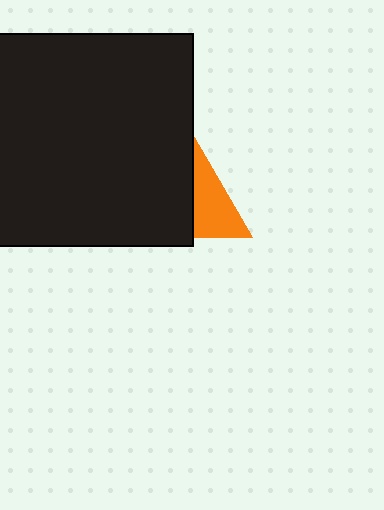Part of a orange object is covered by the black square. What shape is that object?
It is a triangle.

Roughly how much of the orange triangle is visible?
A small part of it is visible (roughly 37%).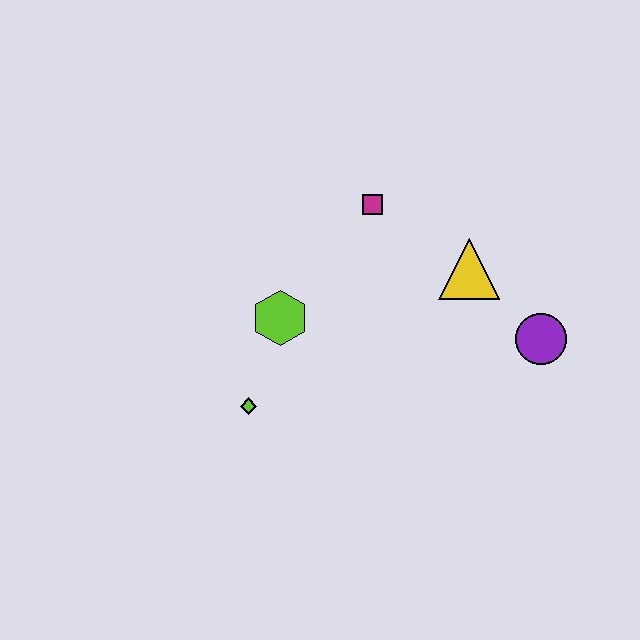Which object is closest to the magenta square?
The yellow triangle is closest to the magenta square.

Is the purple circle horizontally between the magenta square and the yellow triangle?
No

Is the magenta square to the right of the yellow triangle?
No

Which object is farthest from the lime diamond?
The purple circle is farthest from the lime diamond.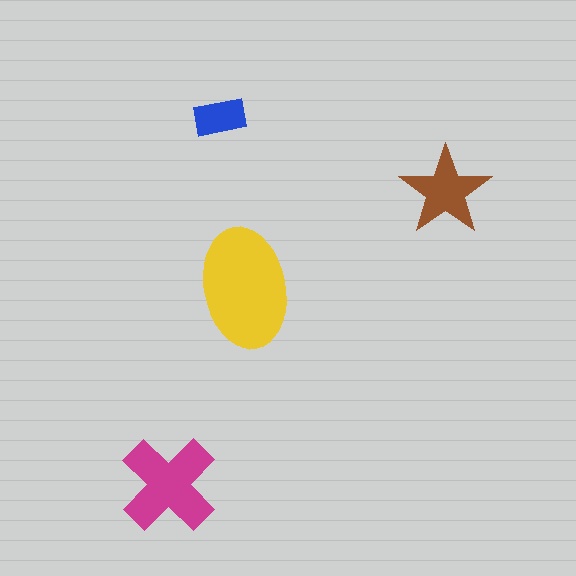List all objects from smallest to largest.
The blue rectangle, the brown star, the magenta cross, the yellow ellipse.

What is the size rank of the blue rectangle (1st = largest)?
4th.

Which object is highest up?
The blue rectangle is topmost.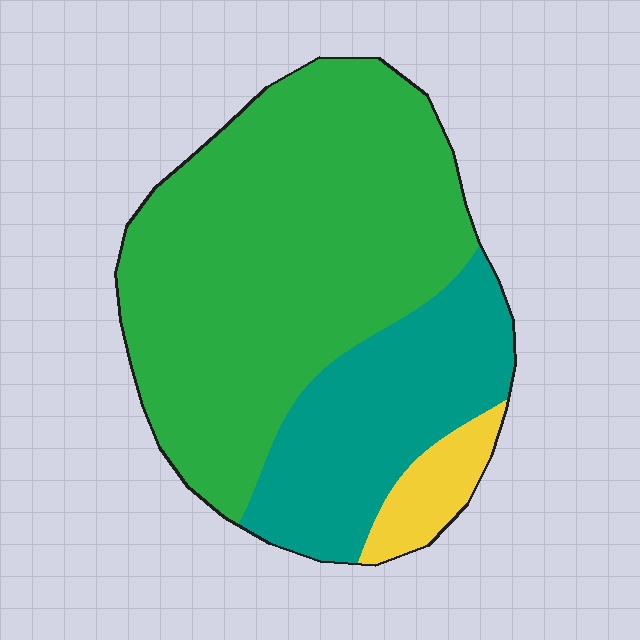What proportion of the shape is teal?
Teal covers 27% of the shape.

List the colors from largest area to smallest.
From largest to smallest: green, teal, yellow.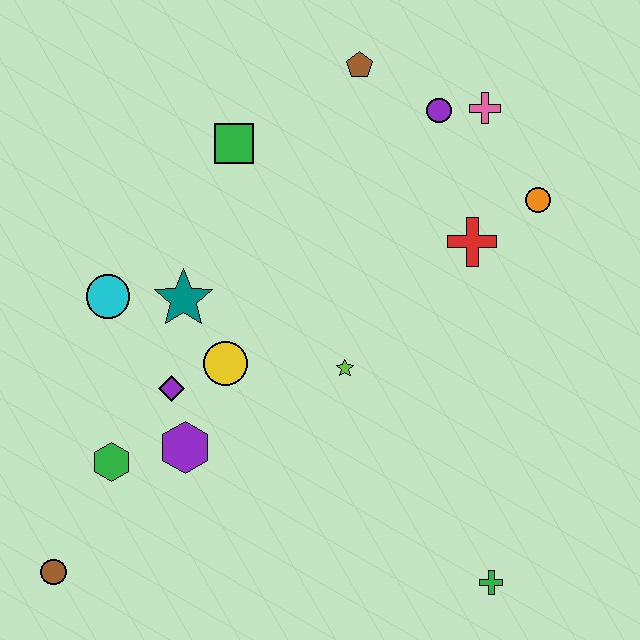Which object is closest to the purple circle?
The pink cross is closest to the purple circle.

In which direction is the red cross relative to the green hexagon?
The red cross is to the right of the green hexagon.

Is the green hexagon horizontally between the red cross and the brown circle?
Yes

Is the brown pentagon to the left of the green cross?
Yes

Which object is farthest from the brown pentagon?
The brown circle is farthest from the brown pentagon.